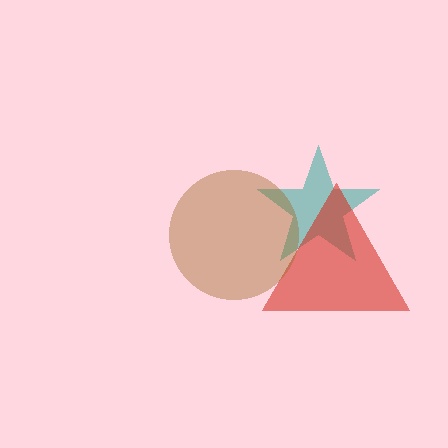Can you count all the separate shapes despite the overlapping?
Yes, there are 3 separate shapes.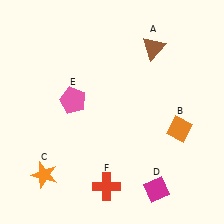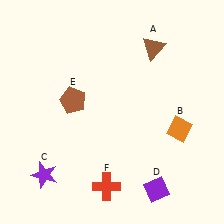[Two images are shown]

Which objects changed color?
C changed from orange to purple. D changed from magenta to purple. E changed from pink to brown.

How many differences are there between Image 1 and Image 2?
There are 3 differences between the two images.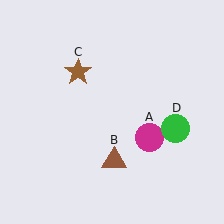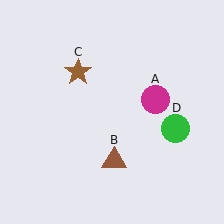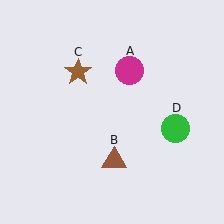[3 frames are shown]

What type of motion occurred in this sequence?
The magenta circle (object A) rotated counterclockwise around the center of the scene.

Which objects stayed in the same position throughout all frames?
Brown triangle (object B) and brown star (object C) and green circle (object D) remained stationary.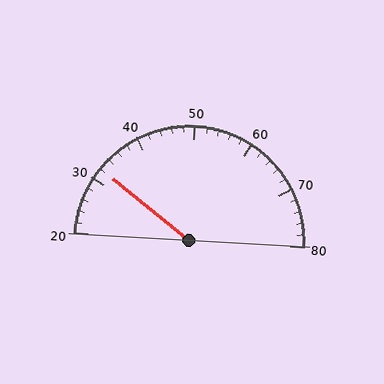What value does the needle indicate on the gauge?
The needle indicates approximately 32.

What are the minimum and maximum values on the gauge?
The gauge ranges from 20 to 80.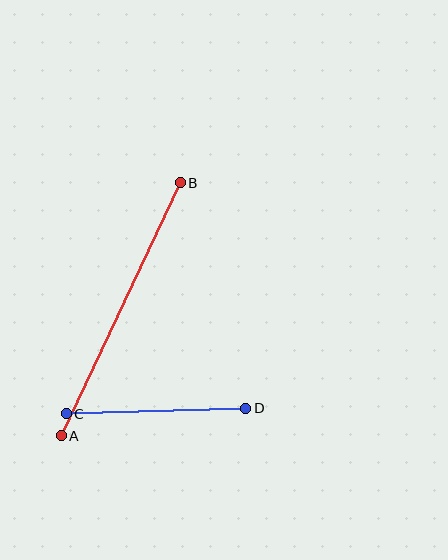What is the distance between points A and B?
The distance is approximately 280 pixels.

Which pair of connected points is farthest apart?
Points A and B are farthest apart.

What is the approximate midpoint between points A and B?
The midpoint is at approximately (121, 309) pixels.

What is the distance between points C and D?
The distance is approximately 180 pixels.